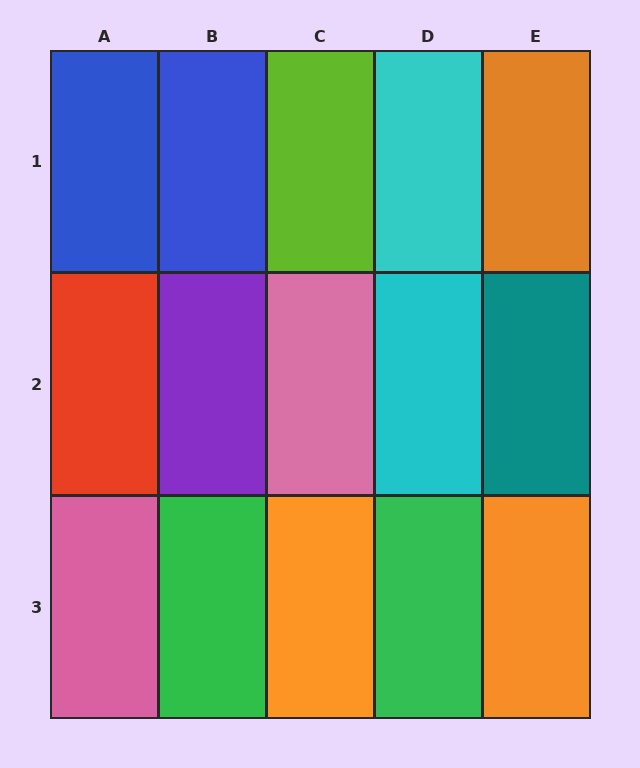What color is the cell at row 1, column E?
Orange.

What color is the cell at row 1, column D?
Cyan.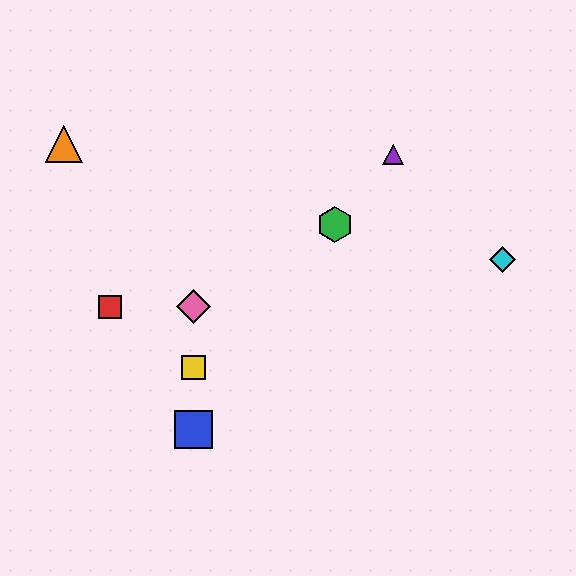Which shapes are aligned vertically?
The blue square, the yellow square, the pink diamond are aligned vertically.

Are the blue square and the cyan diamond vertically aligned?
No, the blue square is at x≈194 and the cyan diamond is at x≈503.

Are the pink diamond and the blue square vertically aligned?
Yes, both are at x≈194.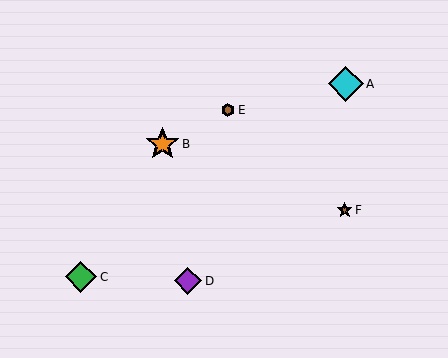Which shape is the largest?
The cyan diamond (labeled A) is the largest.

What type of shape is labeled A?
Shape A is a cyan diamond.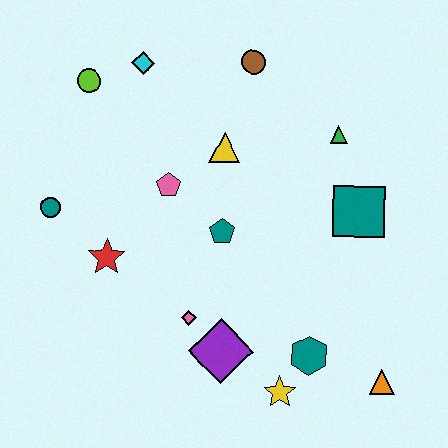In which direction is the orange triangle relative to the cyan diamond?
The orange triangle is below the cyan diamond.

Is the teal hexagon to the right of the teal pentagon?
Yes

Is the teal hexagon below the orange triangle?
No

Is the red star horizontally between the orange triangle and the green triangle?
No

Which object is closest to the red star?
The teal circle is closest to the red star.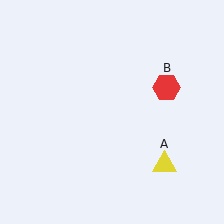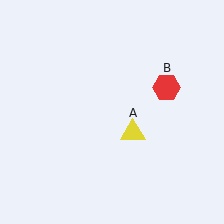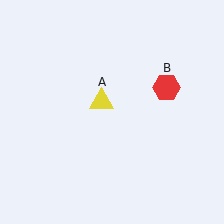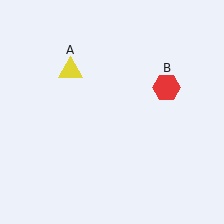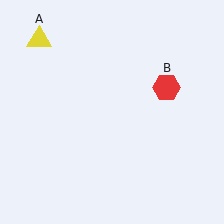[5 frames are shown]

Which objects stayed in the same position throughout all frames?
Red hexagon (object B) remained stationary.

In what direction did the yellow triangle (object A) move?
The yellow triangle (object A) moved up and to the left.